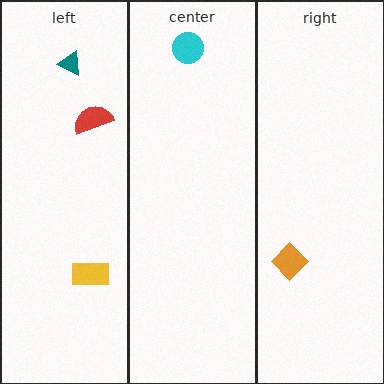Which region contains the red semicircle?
The left region.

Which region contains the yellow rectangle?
The left region.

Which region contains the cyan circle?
The center region.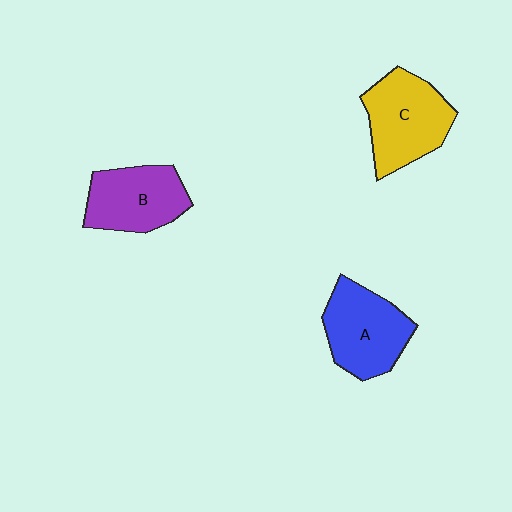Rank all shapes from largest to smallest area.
From largest to smallest: C (yellow), A (blue), B (purple).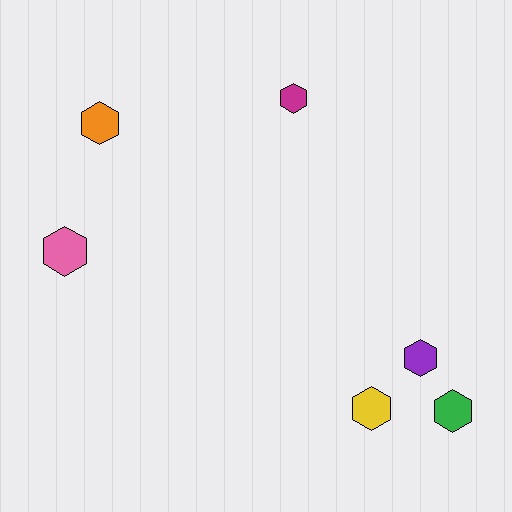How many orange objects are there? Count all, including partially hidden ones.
There is 1 orange object.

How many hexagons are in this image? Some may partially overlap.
There are 6 hexagons.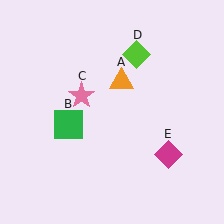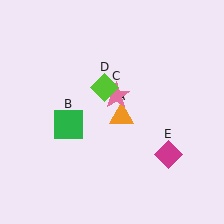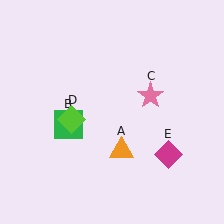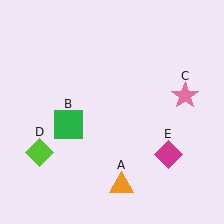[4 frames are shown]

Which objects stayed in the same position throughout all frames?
Green square (object B) and magenta diamond (object E) remained stationary.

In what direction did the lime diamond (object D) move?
The lime diamond (object D) moved down and to the left.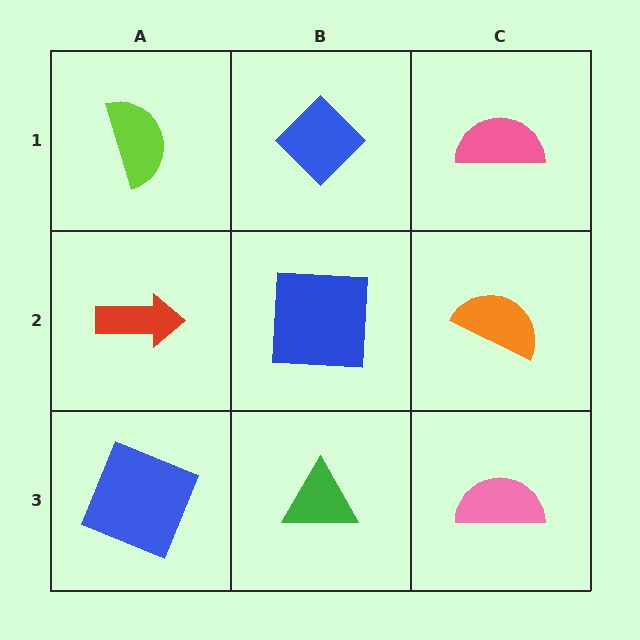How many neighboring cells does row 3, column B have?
3.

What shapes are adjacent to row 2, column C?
A pink semicircle (row 1, column C), a pink semicircle (row 3, column C), a blue square (row 2, column B).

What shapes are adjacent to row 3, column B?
A blue square (row 2, column B), a blue square (row 3, column A), a pink semicircle (row 3, column C).